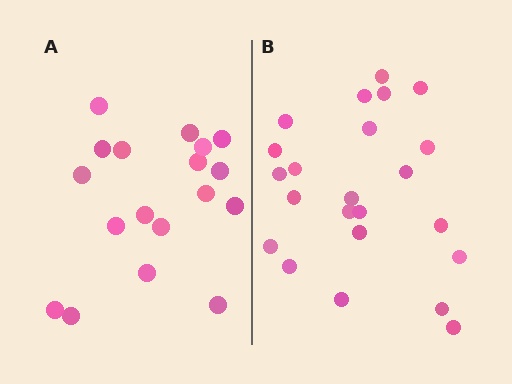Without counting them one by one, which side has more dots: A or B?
Region B (the right region) has more dots.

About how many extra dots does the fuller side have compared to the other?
Region B has about 5 more dots than region A.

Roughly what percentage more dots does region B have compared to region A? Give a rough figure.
About 30% more.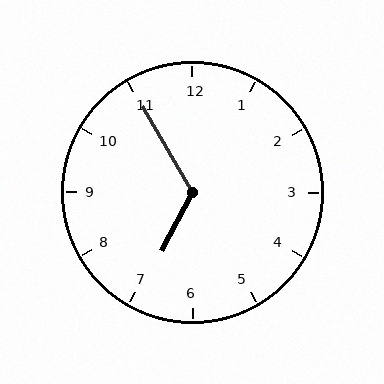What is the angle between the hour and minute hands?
Approximately 122 degrees.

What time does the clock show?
6:55.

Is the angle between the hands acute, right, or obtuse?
It is obtuse.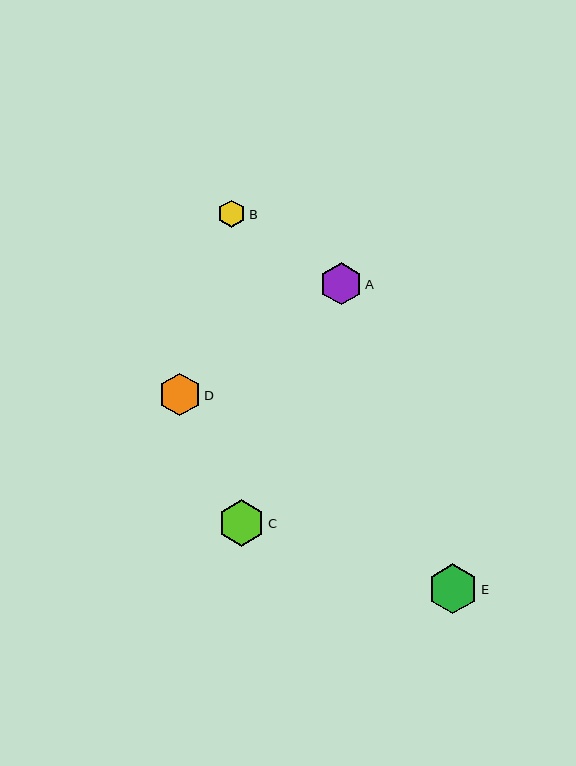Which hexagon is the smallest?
Hexagon B is the smallest with a size of approximately 28 pixels.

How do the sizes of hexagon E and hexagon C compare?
Hexagon E and hexagon C are approximately the same size.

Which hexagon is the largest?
Hexagon E is the largest with a size of approximately 49 pixels.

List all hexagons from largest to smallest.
From largest to smallest: E, C, D, A, B.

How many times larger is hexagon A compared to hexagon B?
Hexagon A is approximately 1.5 times the size of hexagon B.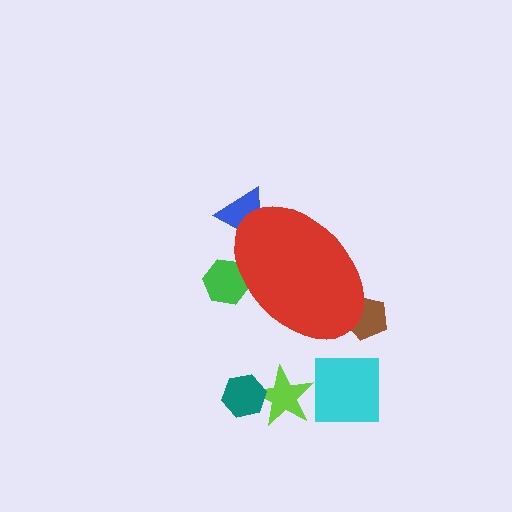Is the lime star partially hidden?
No, the lime star is fully visible.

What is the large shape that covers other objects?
A red ellipse.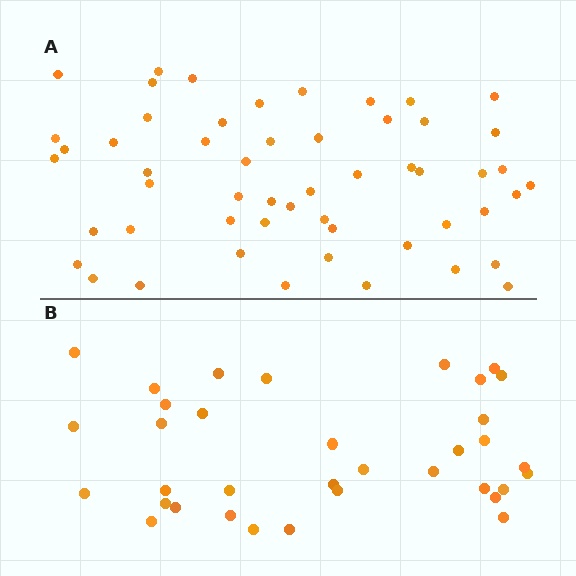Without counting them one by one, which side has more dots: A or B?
Region A (the top region) has more dots.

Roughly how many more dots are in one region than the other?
Region A has approximately 20 more dots than region B.